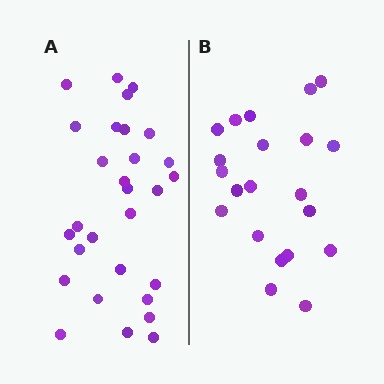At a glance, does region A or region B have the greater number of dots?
Region A (the left region) has more dots.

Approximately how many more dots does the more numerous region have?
Region A has roughly 8 or so more dots than region B.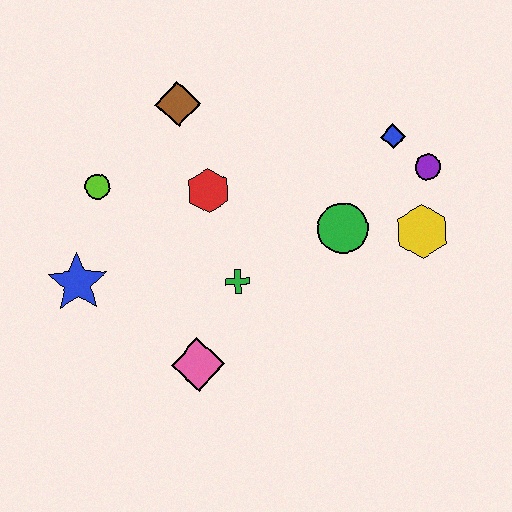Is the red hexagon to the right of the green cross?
No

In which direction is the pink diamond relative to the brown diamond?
The pink diamond is below the brown diamond.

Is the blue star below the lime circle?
Yes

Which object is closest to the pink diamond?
The green cross is closest to the pink diamond.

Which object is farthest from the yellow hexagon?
The blue star is farthest from the yellow hexagon.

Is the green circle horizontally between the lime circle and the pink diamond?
No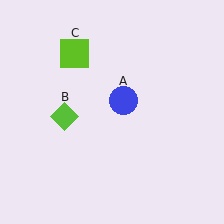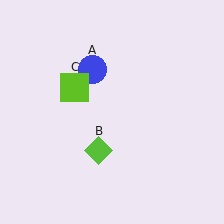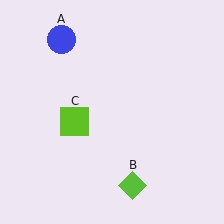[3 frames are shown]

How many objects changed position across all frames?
3 objects changed position: blue circle (object A), lime diamond (object B), lime square (object C).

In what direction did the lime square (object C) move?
The lime square (object C) moved down.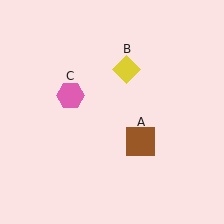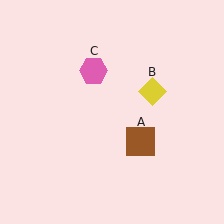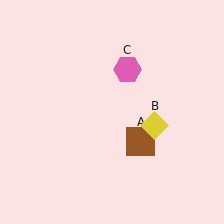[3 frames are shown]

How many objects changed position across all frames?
2 objects changed position: yellow diamond (object B), pink hexagon (object C).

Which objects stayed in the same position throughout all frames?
Brown square (object A) remained stationary.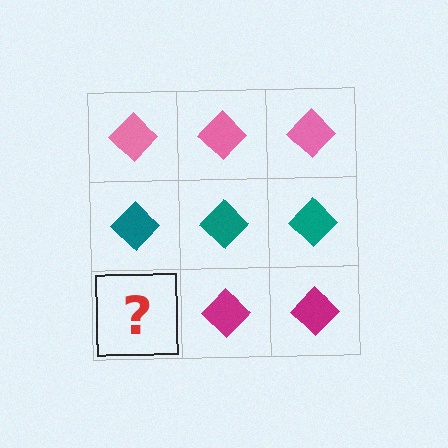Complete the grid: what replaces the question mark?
The question mark should be replaced with a magenta diamond.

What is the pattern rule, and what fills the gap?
The rule is that each row has a consistent color. The gap should be filled with a magenta diamond.